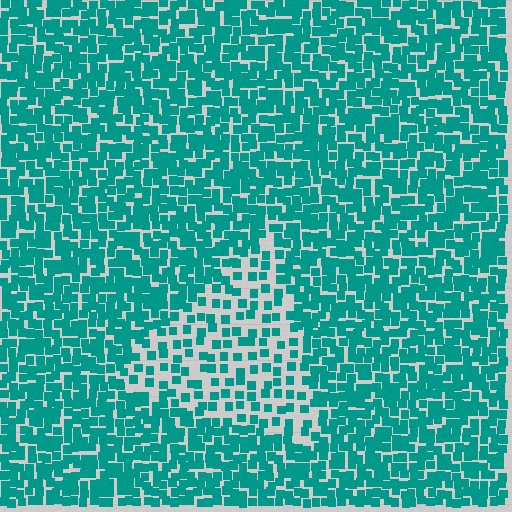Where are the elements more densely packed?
The elements are more densely packed outside the triangle boundary.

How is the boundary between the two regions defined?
The boundary is defined by a change in element density (approximately 2.1x ratio). All elements are the same color, size, and shape.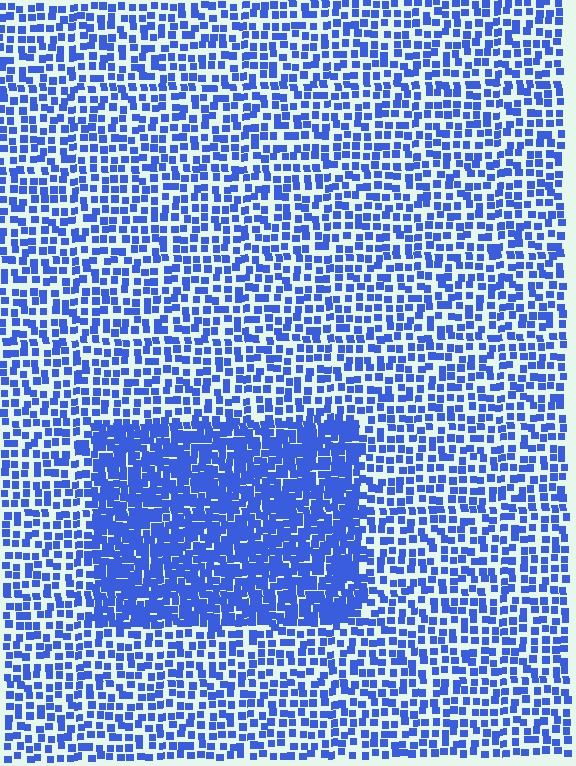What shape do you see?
I see a rectangle.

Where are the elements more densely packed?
The elements are more densely packed inside the rectangle boundary.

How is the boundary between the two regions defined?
The boundary is defined by a change in element density (approximately 2.1x ratio). All elements are the same color, size, and shape.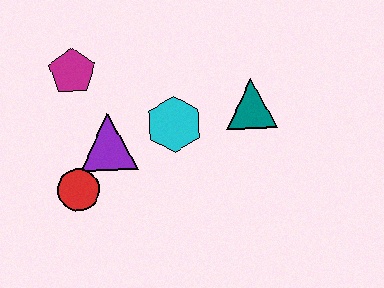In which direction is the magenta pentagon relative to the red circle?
The magenta pentagon is above the red circle.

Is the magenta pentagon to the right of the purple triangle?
No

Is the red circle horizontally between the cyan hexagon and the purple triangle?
No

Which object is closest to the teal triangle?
The cyan hexagon is closest to the teal triangle.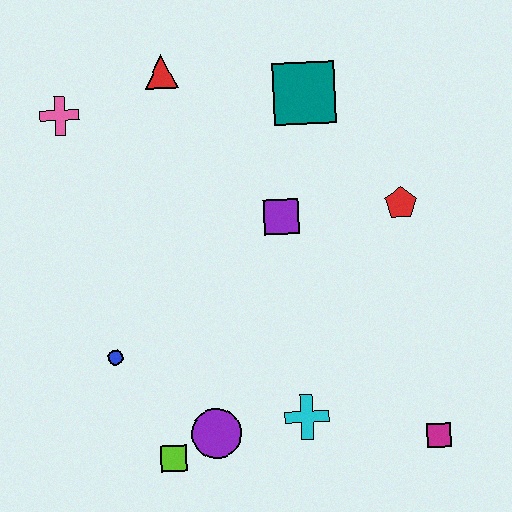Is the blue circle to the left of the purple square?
Yes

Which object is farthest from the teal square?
The lime square is farthest from the teal square.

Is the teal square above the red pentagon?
Yes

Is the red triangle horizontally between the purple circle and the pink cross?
Yes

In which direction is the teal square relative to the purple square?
The teal square is above the purple square.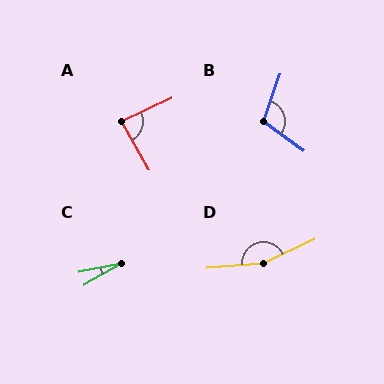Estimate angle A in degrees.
Approximately 85 degrees.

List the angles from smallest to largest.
C (18°), A (85°), B (107°), D (159°).